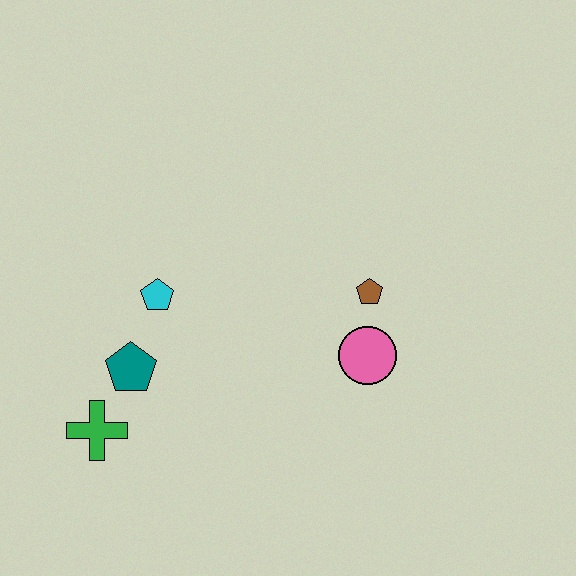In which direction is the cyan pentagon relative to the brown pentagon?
The cyan pentagon is to the left of the brown pentagon.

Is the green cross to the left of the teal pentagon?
Yes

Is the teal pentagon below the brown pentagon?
Yes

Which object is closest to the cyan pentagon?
The teal pentagon is closest to the cyan pentagon.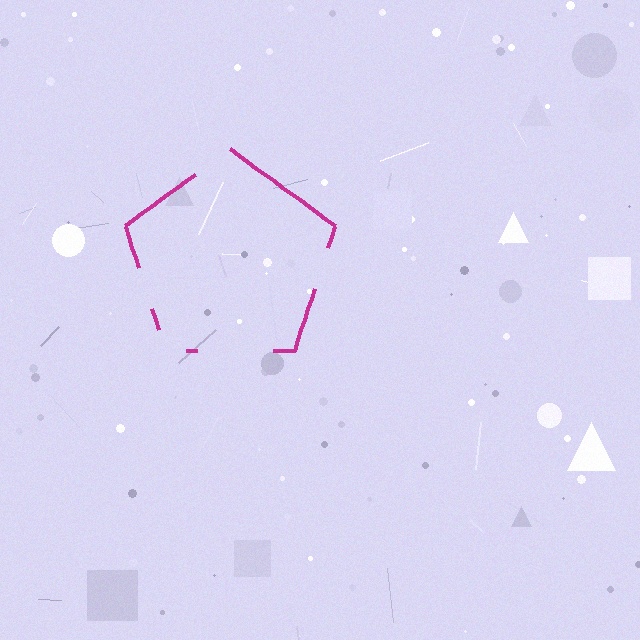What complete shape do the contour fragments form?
The contour fragments form a pentagon.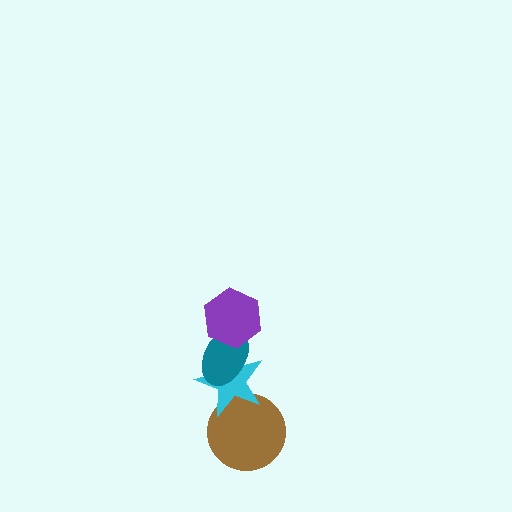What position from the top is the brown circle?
The brown circle is 4th from the top.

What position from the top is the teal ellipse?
The teal ellipse is 2nd from the top.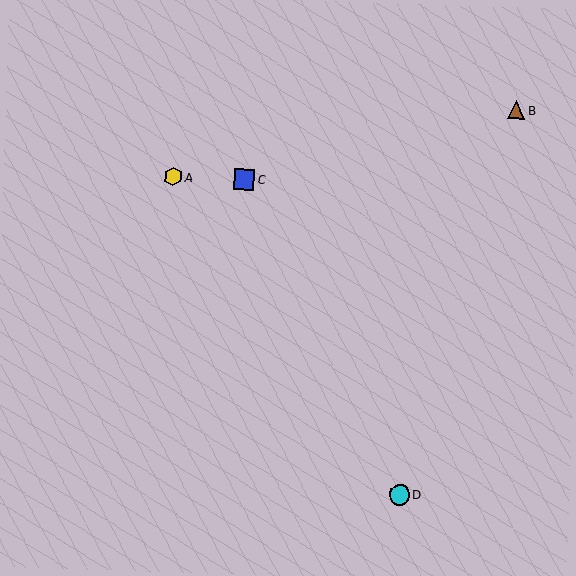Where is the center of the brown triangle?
The center of the brown triangle is at (516, 110).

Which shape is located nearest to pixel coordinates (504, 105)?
The brown triangle (labeled B) at (516, 110) is nearest to that location.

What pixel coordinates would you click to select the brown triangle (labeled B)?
Click at (516, 110) to select the brown triangle B.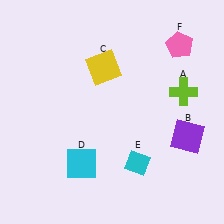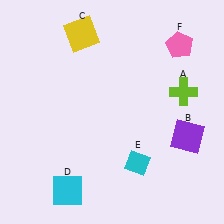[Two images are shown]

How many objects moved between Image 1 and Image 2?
2 objects moved between the two images.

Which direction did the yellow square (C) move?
The yellow square (C) moved up.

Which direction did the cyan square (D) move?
The cyan square (D) moved down.